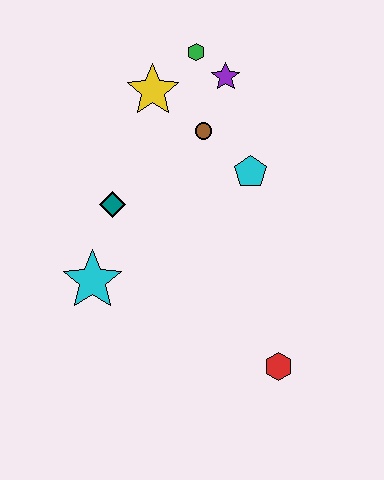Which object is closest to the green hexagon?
The purple star is closest to the green hexagon.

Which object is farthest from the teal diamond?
The red hexagon is farthest from the teal diamond.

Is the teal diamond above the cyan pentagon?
No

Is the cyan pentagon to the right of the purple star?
Yes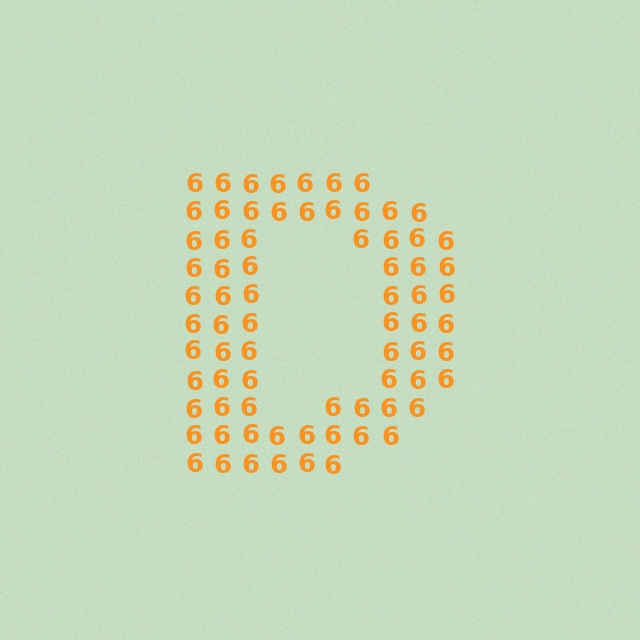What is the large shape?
The large shape is the letter D.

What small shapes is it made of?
It is made of small digit 6's.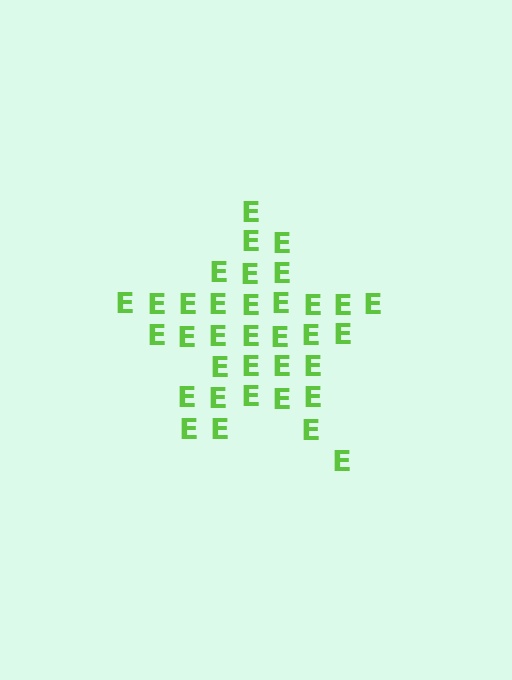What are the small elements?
The small elements are letter E's.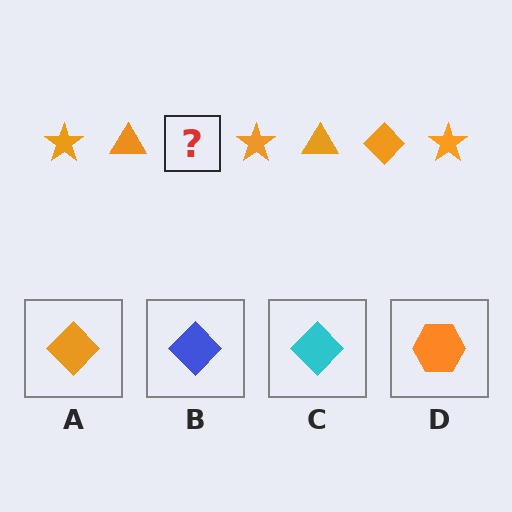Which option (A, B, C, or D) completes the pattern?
A.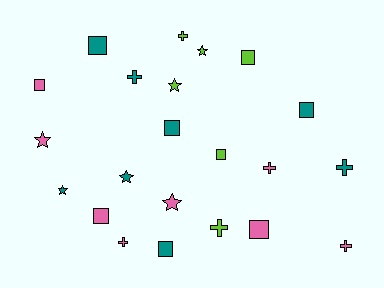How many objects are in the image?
There are 22 objects.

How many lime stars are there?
There are 2 lime stars.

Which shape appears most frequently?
Square, with 9 objects.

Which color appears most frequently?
Teal, with 8 objects.